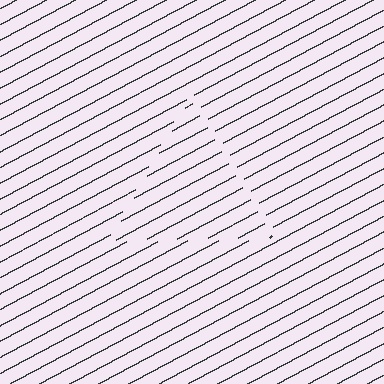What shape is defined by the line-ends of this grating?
An illusory triangle. The interior of the shape contains the same grating, shifted by half a period — the contour is defined by the phase discontinuity where line-ends from the inner and outer gratings abut.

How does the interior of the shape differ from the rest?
The interior of the shape contains the same grating, shifted by half a period — the contour is defined by the phase discontinuity where line-ends from the inner and outer gratings abut.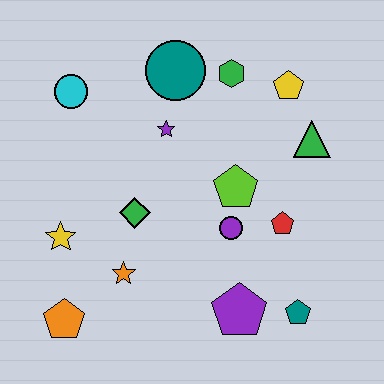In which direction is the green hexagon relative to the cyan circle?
The green hexagon is to the right of the cyan circle.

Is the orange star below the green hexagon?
Yes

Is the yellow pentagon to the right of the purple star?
Yes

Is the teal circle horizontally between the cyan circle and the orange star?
No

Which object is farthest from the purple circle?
The cyan circle is farthest from the purple circle.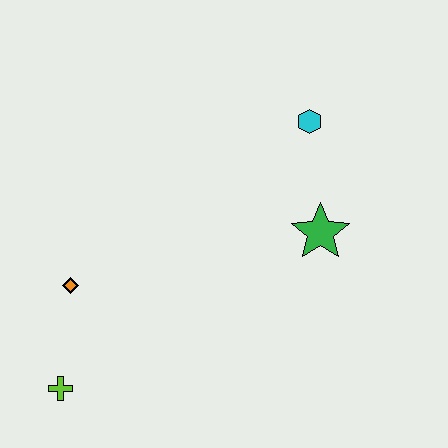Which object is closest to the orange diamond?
The lime cross is closest to the orange diamond.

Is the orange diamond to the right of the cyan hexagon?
No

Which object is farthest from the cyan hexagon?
The lime cross is farthest from the cyan hexagon.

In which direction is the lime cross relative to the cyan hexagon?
The lime cross is below the cyan hexagon.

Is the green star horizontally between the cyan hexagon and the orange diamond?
No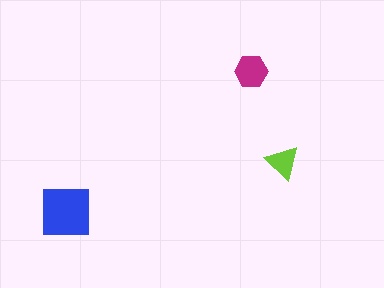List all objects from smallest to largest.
The lime triangle, the magenta hexagon, the blue square.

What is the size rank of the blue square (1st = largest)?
1st.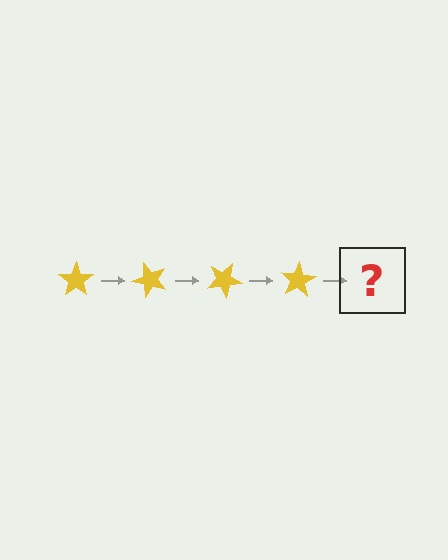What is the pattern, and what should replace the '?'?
The pattern is that the star rotates 50 degrees each step. The '?' should be a yellow star rotated 200 degrees.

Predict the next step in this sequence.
The next step is a yellow star rotated 200 degrees.